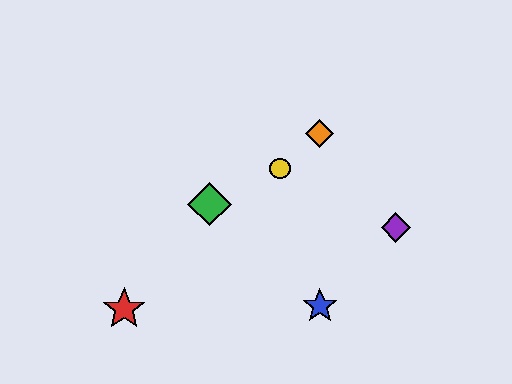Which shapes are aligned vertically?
The blue star, the orange diamond are aligned vertically.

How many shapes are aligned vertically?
2 shapes (the blue star, the orange diamond) are aligned vertically.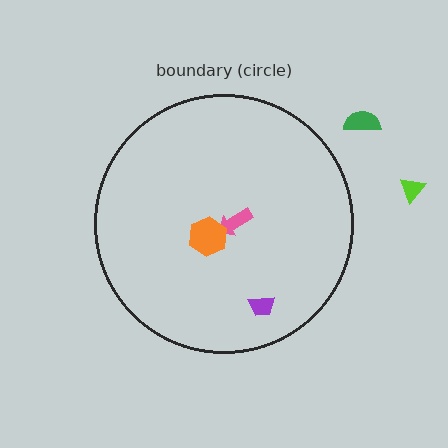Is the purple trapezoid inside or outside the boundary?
Inside.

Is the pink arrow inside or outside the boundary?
Inside.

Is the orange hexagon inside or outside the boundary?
Inside.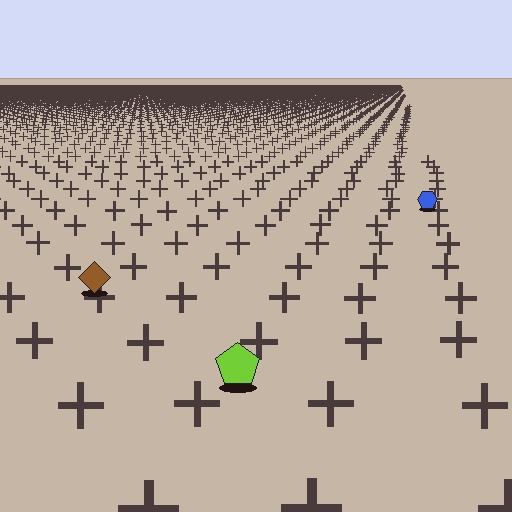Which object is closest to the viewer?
The lime pentagon is closest. The texture marks near it are larger and more spread out.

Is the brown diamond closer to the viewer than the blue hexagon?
Yes. The brown diamond is closer — you can tell from the texture gradient: the ground texture is coarser near it.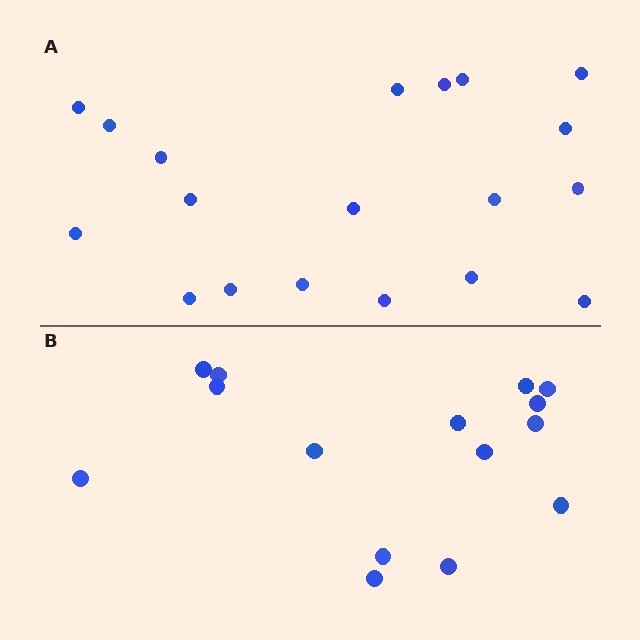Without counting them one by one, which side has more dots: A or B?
Region A (the top region) has more dots.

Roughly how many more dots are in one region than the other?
Region A has about 4 more dots than region B.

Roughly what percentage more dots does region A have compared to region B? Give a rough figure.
About 25% more.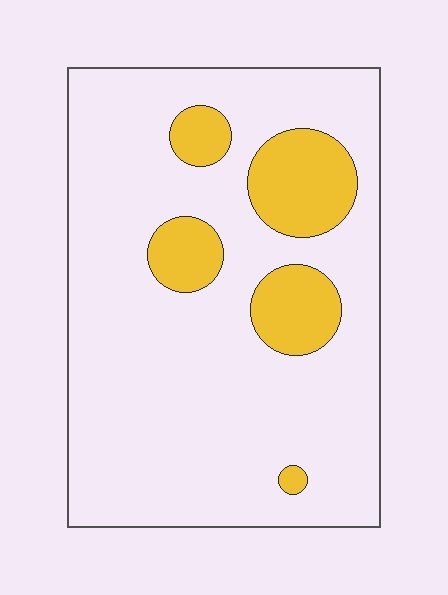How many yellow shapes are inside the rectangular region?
5.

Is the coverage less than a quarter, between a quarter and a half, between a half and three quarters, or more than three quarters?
Less than a quarter.